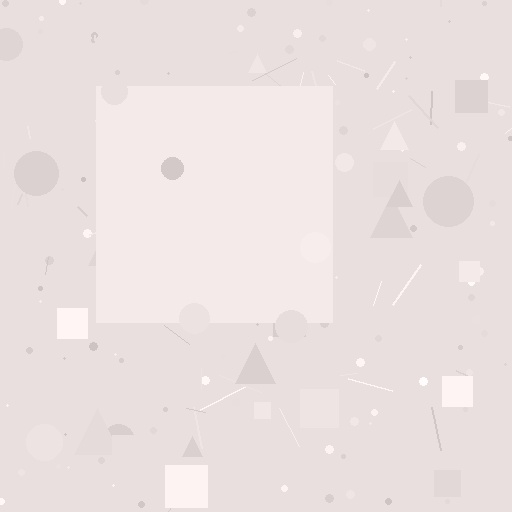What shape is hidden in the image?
A square is hidden in the image.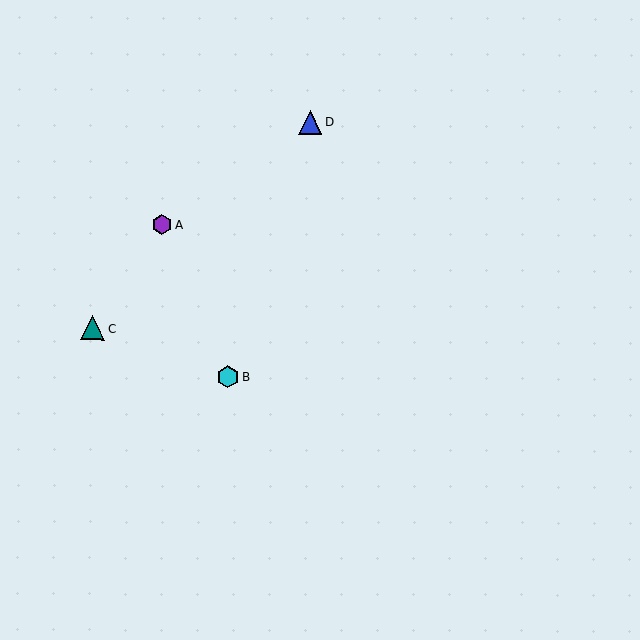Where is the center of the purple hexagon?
The center of the purple hexagon is at (162, 225).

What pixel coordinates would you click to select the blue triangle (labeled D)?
Click at (311, 122) to select the blue triangle D.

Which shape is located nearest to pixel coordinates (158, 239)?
The purple hexagon (labeled A) at (162, 225) is nearest to that location.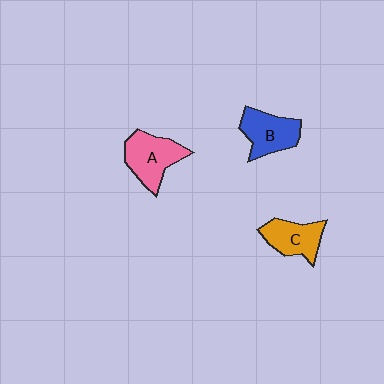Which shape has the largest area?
Shape A (pink).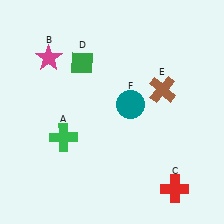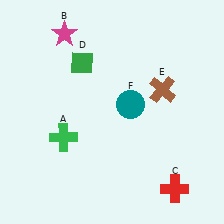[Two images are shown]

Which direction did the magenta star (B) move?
The magenta star (B) moved up.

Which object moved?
The magenta star (B) moved up.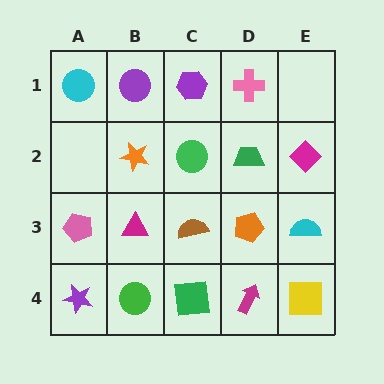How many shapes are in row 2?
4 shapes.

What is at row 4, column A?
A purple star.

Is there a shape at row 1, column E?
No, that cell is empty.